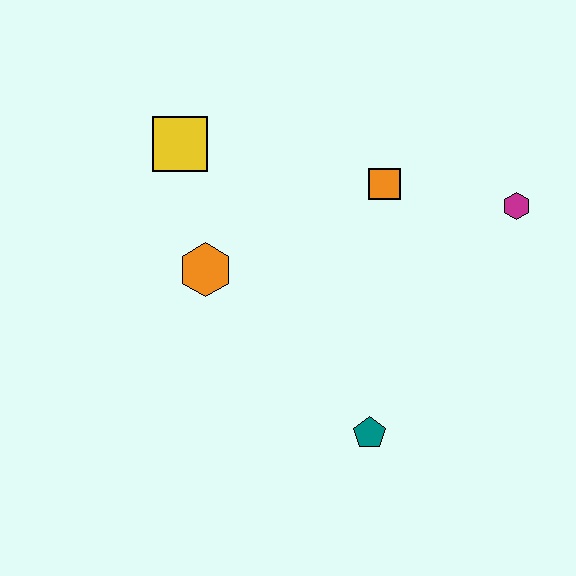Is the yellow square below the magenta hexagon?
No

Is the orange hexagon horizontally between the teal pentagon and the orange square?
No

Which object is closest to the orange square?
The magenta hexagon is closest to the orange square.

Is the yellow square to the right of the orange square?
No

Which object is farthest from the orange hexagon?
The magenta hexagon is farthest from the orange hexagon.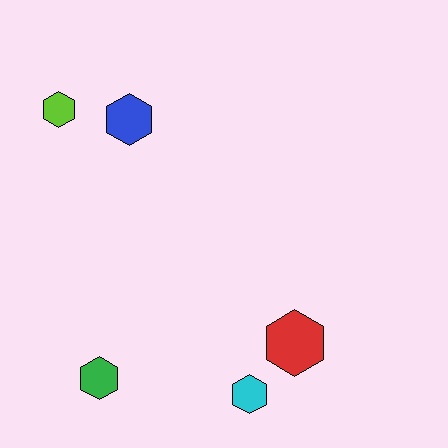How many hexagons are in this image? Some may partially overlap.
There are 5 hexagons.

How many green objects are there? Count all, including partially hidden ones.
There is 1 green object.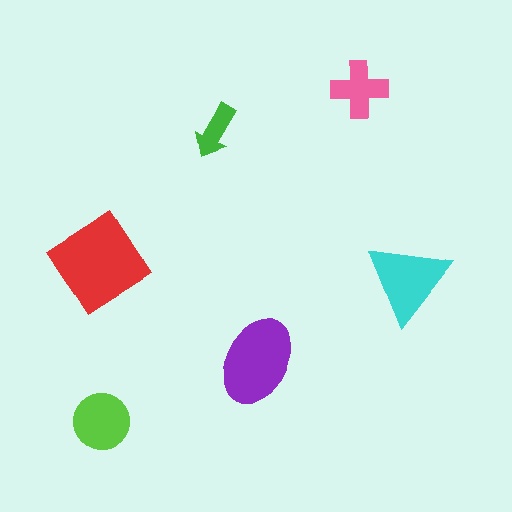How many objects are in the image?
There are 6 objects in the image.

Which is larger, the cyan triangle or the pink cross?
The cyan triangle.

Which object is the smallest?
The green arrow.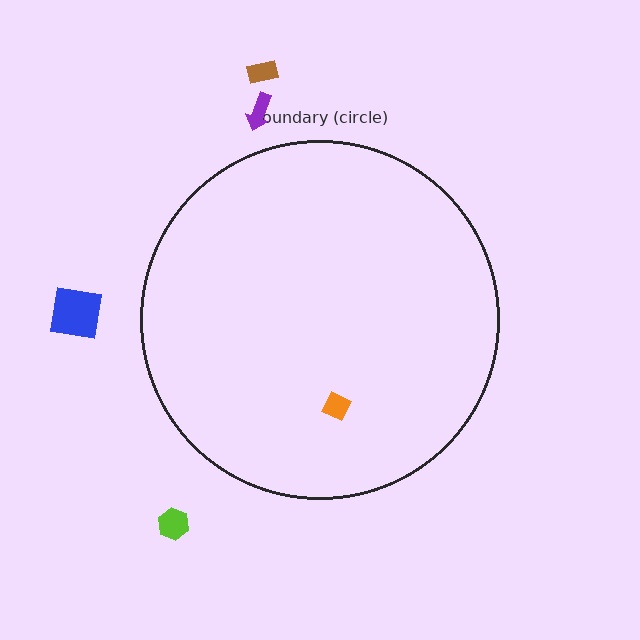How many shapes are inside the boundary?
1 inside, 4 outside.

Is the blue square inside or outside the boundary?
Outside.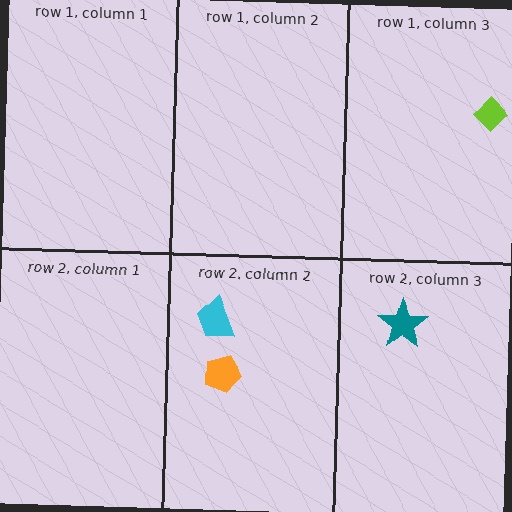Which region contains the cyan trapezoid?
The row 2, column 2 region.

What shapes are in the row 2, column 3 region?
The teal star.